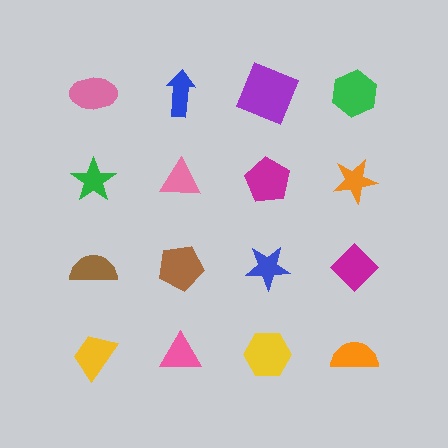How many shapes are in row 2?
4 shapes.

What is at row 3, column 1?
A brown semicircle.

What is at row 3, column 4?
A magenta diamond.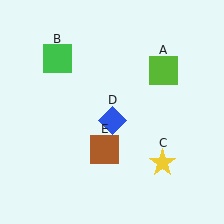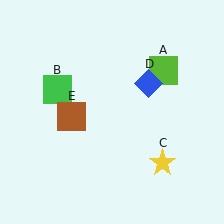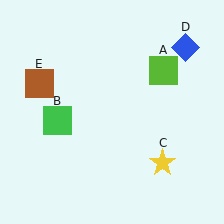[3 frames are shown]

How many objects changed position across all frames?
3 objects changed position: green square (object B), blue diamond (object D), brown square (object E).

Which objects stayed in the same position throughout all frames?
Lime square (object A) and yellow star (object C) remained stationary.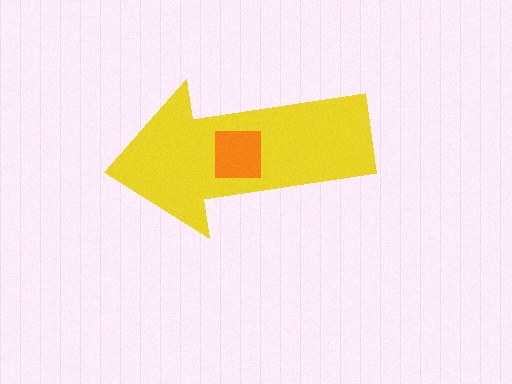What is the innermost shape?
The orange square.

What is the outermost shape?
The yellow arrow.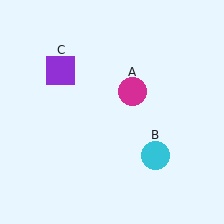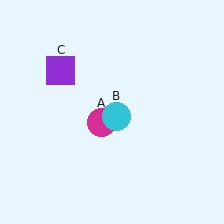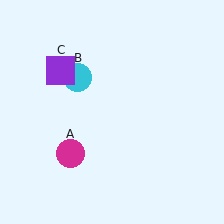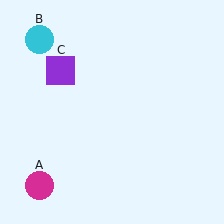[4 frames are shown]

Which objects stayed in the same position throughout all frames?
Purple square (object C) remained stationary.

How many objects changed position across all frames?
2 objects changed position: magenta circle (object A), cyan circle (object B).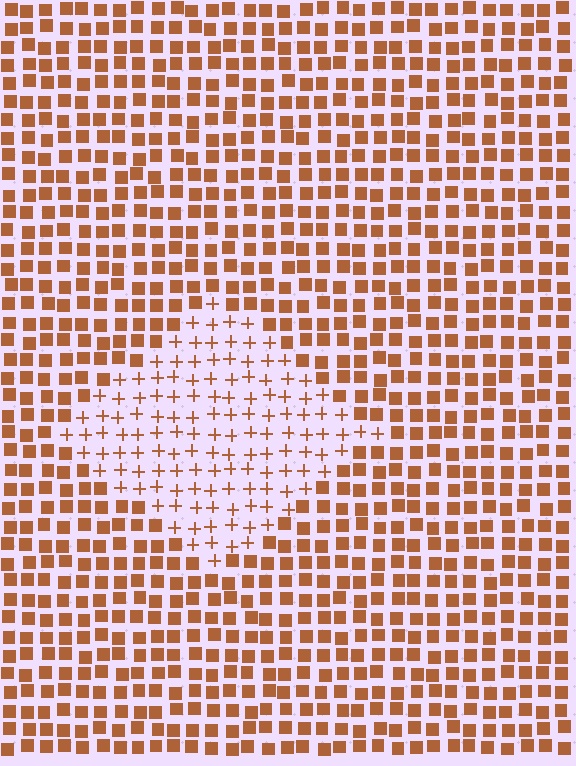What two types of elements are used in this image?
The image uses plus signs inside the diamond region and squares outside it.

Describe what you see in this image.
The image is filled with small brown elements arranged in a uniform grid. A diamond-shaped region contains plus signs, while the surrounding area contains squares. The boundary is defined purely by the change in element shape.